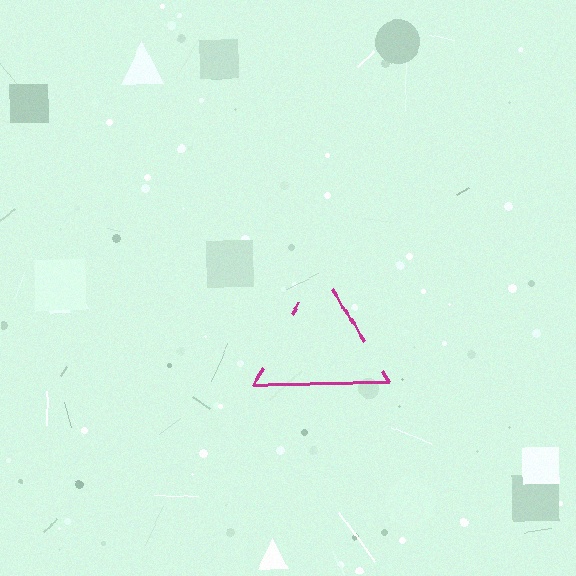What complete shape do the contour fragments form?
The contour fragments form a triangle.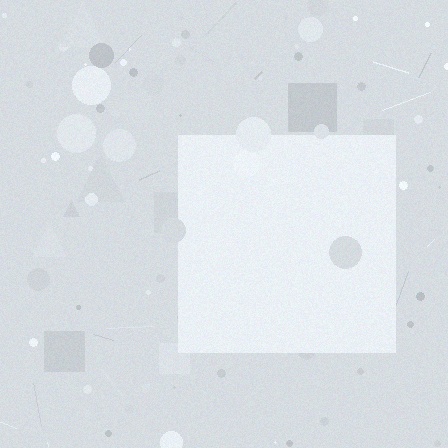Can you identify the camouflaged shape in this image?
The camouflaged shape is a square.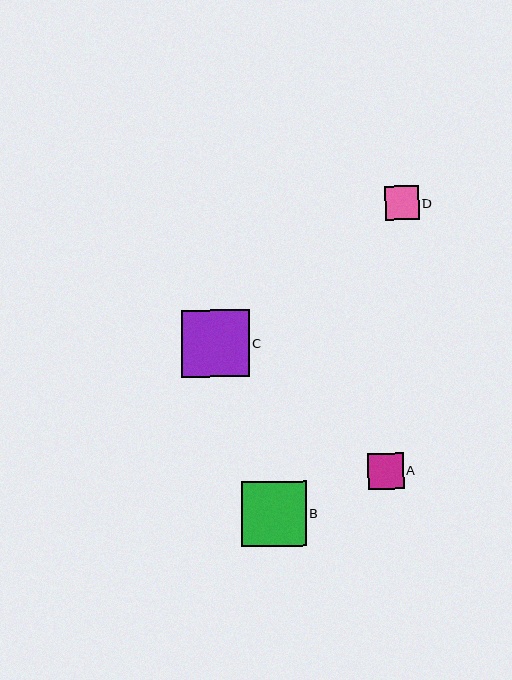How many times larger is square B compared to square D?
Square B is approximately 1.9 times the size of square D.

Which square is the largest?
Square C is the largest with a size of approximately 67 pixels.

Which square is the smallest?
Square D is the smallest with a size of approximately 34 pixels.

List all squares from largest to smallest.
From largest to smallest: C, B, A, D.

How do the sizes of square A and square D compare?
Square A and square D are approximately the same size.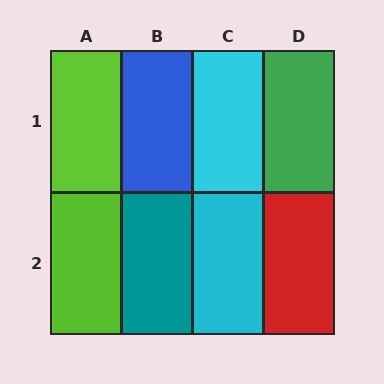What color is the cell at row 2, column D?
Red.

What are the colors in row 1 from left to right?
Lime, blue, cyan, green.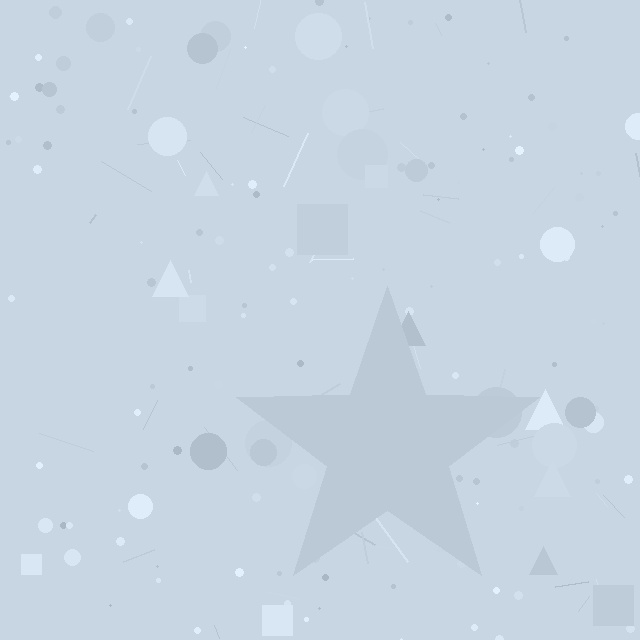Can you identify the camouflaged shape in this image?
The camouflaged shape is a star.